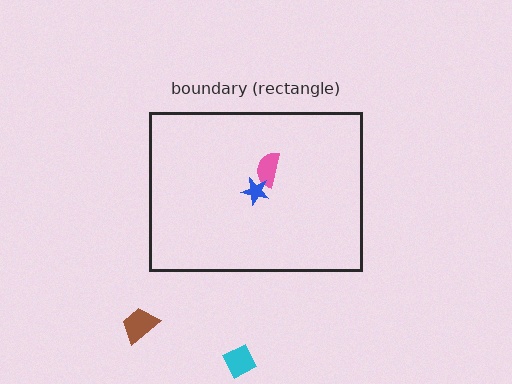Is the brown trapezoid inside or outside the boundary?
Outside.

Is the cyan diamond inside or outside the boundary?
Outside.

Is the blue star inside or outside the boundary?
Inside.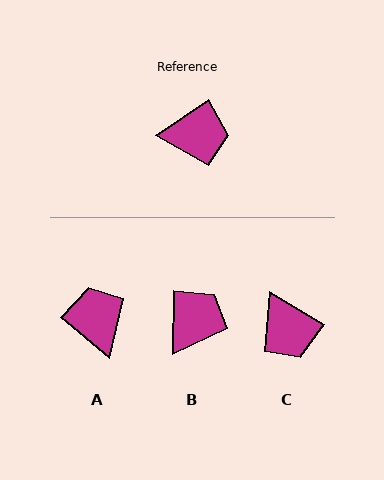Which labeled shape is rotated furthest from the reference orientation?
A, about 107 degrees away.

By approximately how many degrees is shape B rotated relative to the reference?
Approximately 55 degrees counter-clockwise.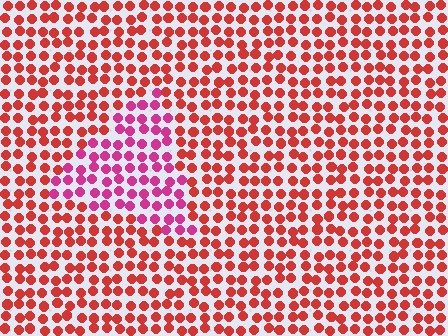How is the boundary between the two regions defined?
The boundary is defined purely by a slight shift in hue (about 37 degrees). Spacing, size, and orientation are identical on both sides.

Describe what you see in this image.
The image is filled with small red elements in a uniform arrangement. A triangle-shaped region is visible where the elements are tinted to a slightly different hue, forming a subtle color boundary.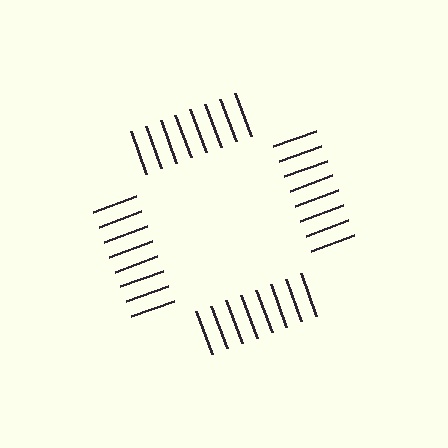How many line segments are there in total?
32 — 8 along each of the 4 edges.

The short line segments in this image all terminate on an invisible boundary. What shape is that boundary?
An illusory square — the line segments terminate on its edges but no continuous stroke is drawn.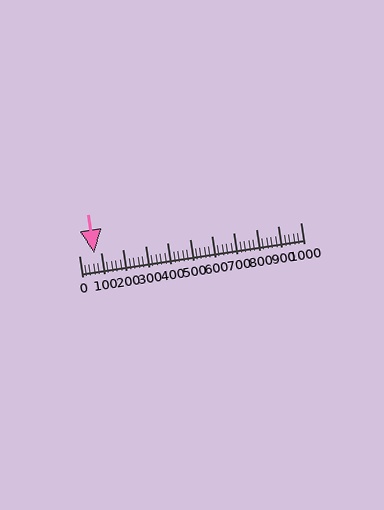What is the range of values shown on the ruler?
The ruler shows values from 0 to 1000.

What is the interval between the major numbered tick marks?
The major tick marks are spaced 100 units apart.